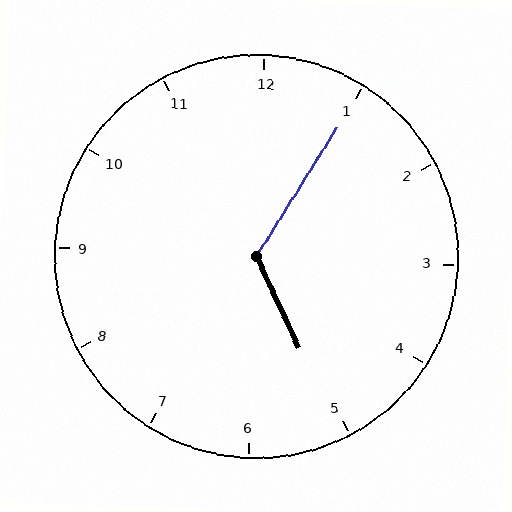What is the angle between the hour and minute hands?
Approximately 122 degrees.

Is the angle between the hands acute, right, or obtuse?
It is obtuse.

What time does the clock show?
5:05.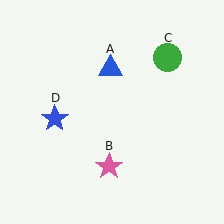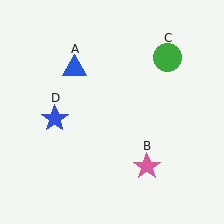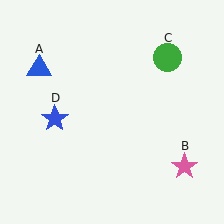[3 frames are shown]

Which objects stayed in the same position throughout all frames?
Green circle (object C) and blue star (object D) remained stationary.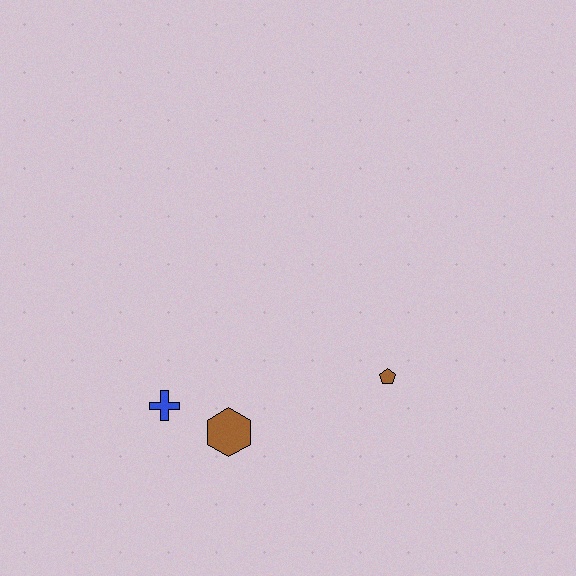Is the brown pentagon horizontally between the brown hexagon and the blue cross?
No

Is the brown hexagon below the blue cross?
Yes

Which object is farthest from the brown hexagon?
The brown pentagon is farthest from the brown hexagon.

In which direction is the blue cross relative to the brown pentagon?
The blue cross is to the left of the brown pentagon.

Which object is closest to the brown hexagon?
The blue cross is closest to the brown hexagon.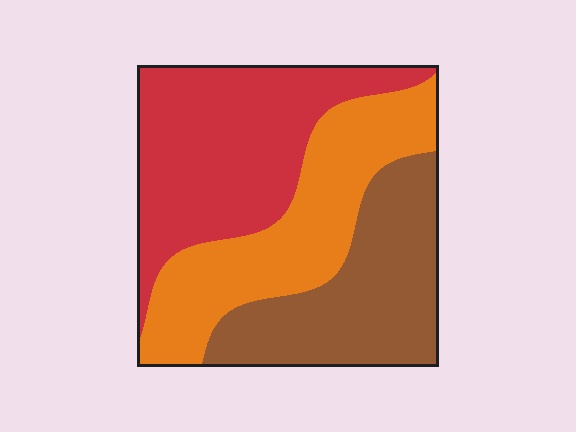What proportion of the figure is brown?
Brown takes up about one third (1/3) of the figure.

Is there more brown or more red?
Red.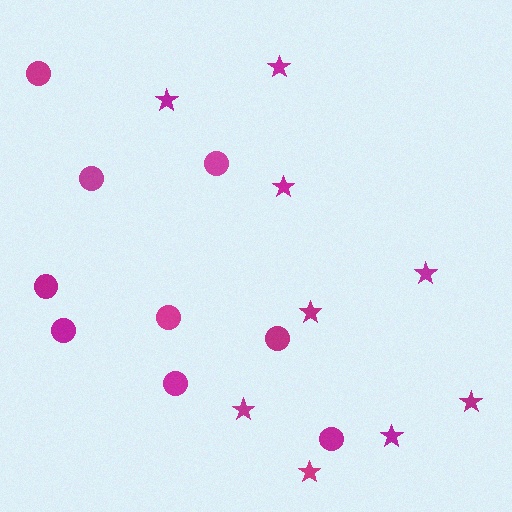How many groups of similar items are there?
There are 2 groups: one group of stars (9) and one group of circles (9).